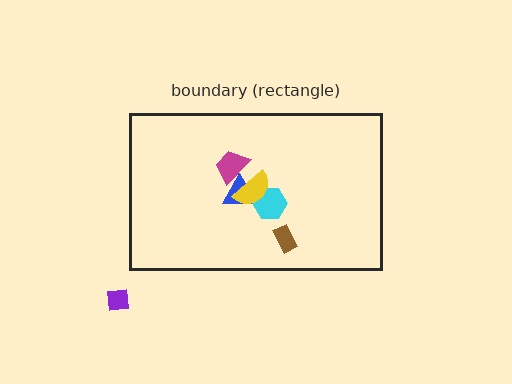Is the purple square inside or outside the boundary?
Outside.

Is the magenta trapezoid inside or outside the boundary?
Inside.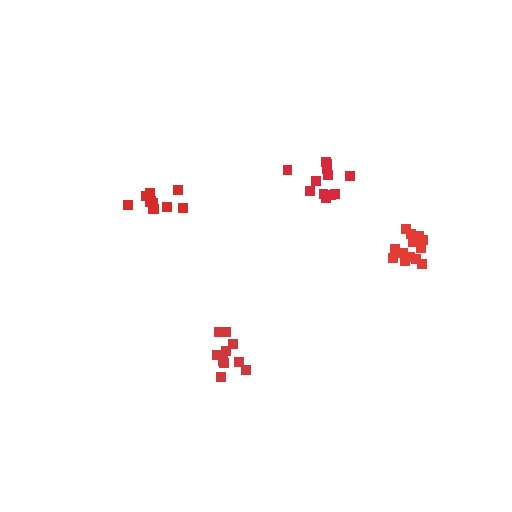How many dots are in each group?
Group 1: 12 dots, Group 2: 10 dots, Group 3: 11 dots, Group 4: 13 dots (46 total).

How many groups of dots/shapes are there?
There are 4 groups.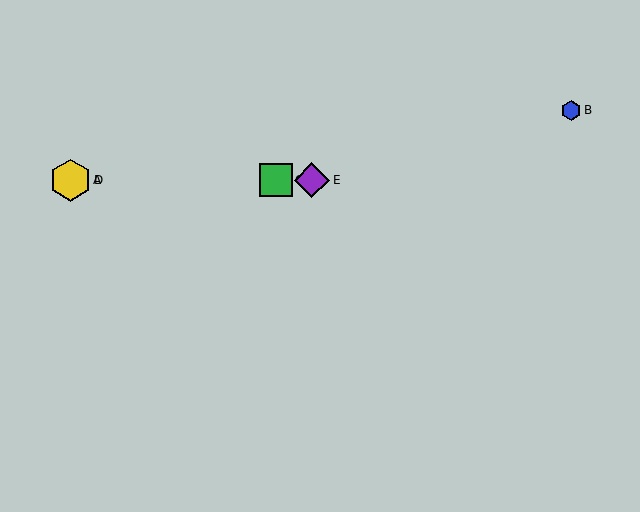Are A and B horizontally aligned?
No, A is at y≈180 and B is at y≈110.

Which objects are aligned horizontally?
Objects A, C, D, E are aligned horizontally.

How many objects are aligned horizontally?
4 objects (A, C, D, E) are aligned horizontally.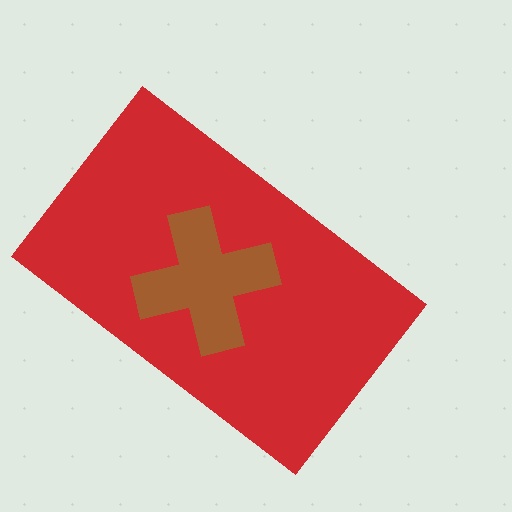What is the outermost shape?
The red rectangle.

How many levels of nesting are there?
2.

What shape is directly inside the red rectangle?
The brown cross.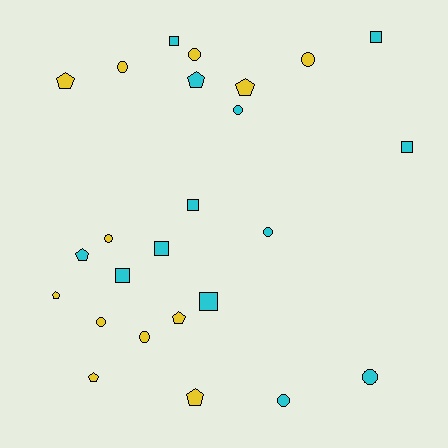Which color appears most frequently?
Cyan, with 13 objects.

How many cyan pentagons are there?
There are 2 cyan pentagons.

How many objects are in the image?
There are 25 objects.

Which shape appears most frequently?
Circle, with 10 objects.